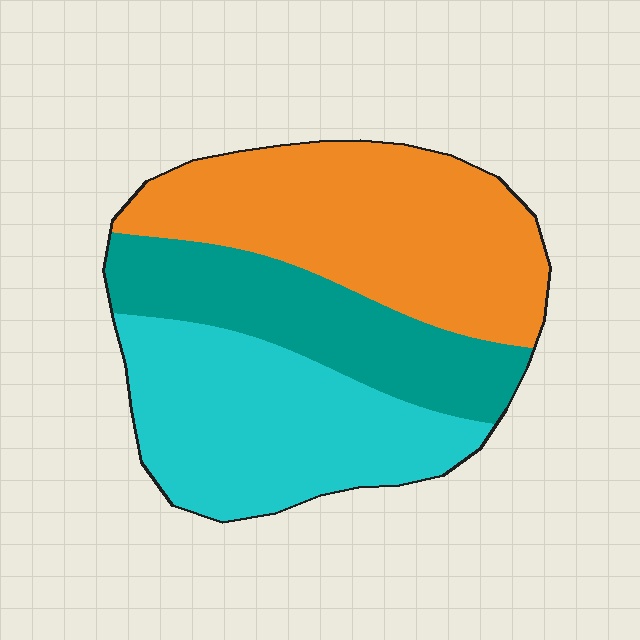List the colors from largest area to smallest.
From largest to smallest: orange, cyan, teal.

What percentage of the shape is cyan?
Cyan takes up about one third (1/3) of the shape.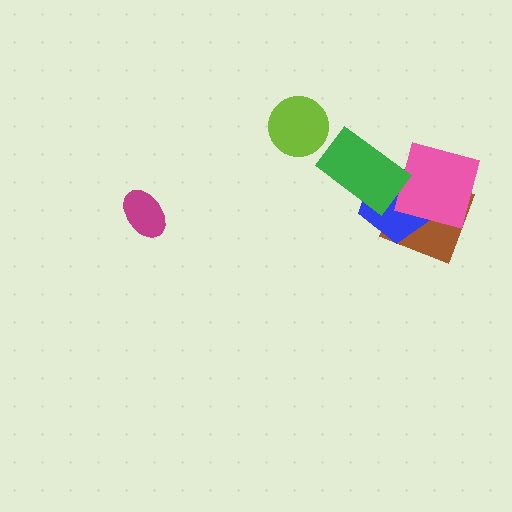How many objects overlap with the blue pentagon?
3 objects overlap with the blue pentagon.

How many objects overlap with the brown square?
2 objects overlap with the brown square.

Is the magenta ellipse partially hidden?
No, no other shape covers it.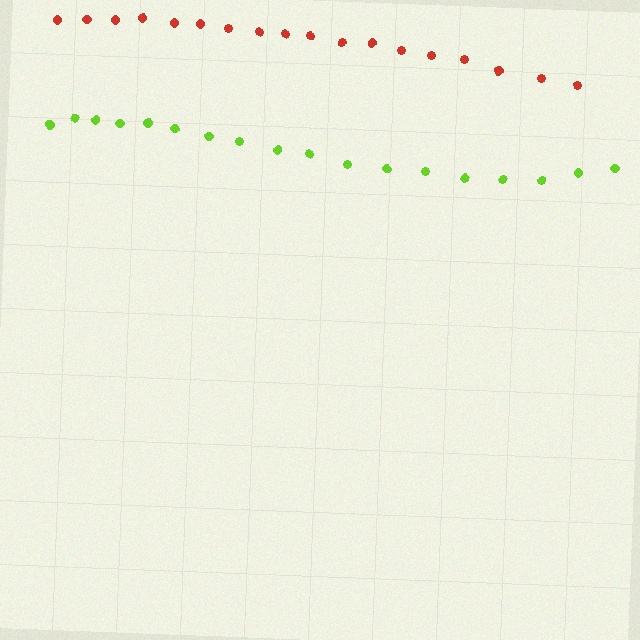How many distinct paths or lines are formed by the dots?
There are 2 distinct paths.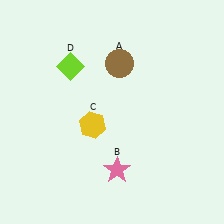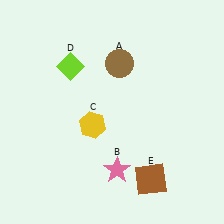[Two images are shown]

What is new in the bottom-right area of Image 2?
A brown square (E) was added in the bottom-right area of Image 2.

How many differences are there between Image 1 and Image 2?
There is 1 difference between the two images.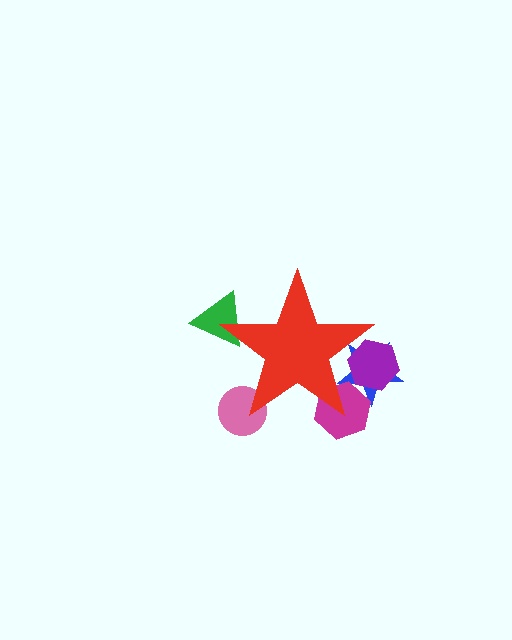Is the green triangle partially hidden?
Yes, the green triangle is partially hidden behind the red star.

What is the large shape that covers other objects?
A red star.